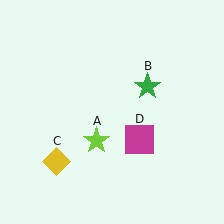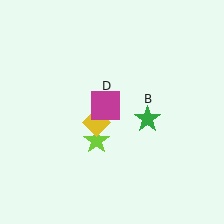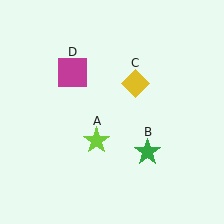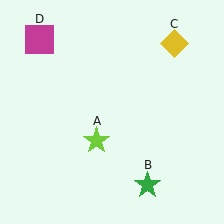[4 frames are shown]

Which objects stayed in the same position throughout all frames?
Lime star (object A) remained stationary.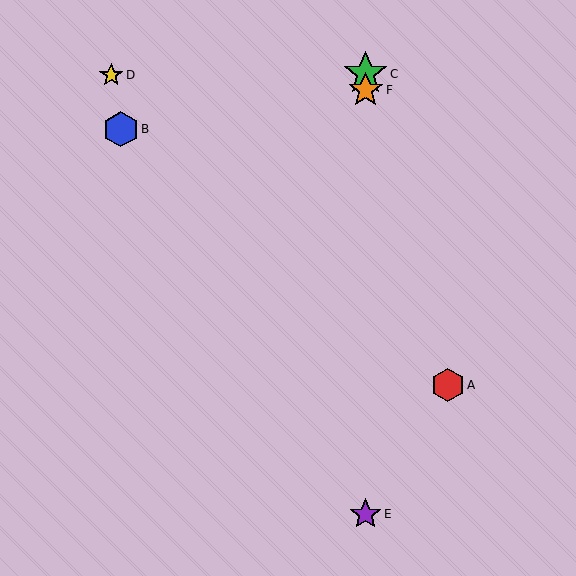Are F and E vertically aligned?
Yes, both are at x≈366.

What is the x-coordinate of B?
Object B is at x≈121.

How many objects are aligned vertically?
3 objects (C, E, F) are aligned vertically.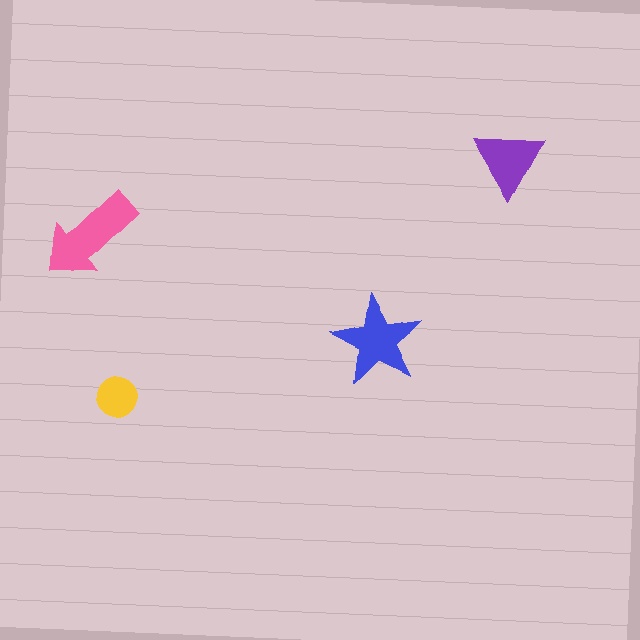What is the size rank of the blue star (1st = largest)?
2nd.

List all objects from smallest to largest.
The yellow circle, the purple triangle, the blue star, the pink arrow.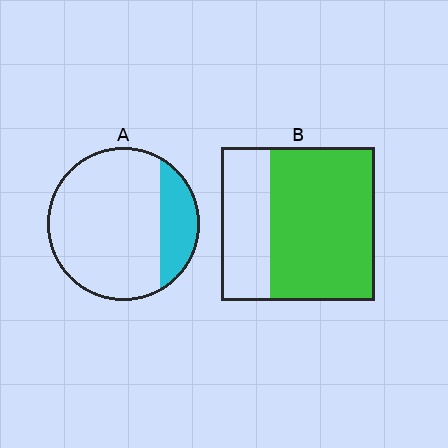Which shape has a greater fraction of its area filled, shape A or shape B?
Shape B.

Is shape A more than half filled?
No.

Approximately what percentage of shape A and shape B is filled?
A is approximately 20% and B is approximately 70%.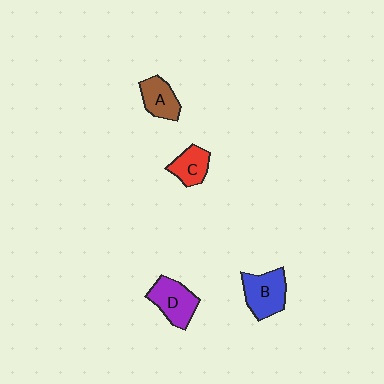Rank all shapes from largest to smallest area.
From largest to smallest: B (blue), D (purple), A (brown), C (red).